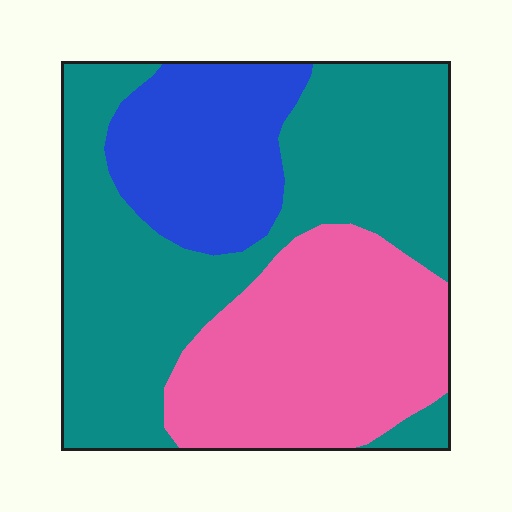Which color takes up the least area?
Blue, at roughly 20%.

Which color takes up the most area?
Teal, at roughly 50%.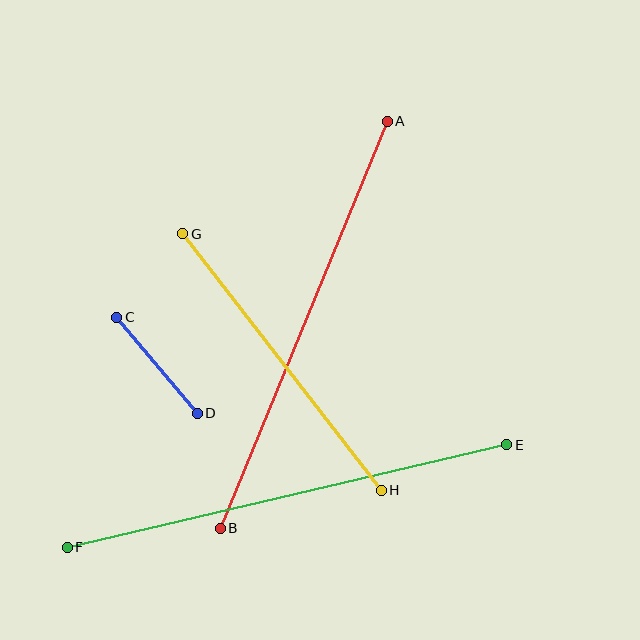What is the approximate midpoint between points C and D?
The midpoint is at approximately (157, 365) pixels.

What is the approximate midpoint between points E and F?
The midpoint is at approximately (287, 496) pixels.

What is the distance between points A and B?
The distance is approximately 440 pixels.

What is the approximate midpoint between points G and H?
The midpoint is at approximately (282, 362) pixels.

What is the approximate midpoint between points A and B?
The midpoint is at approximately (304, 325) pixels.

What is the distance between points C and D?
The distance is approximately 125 pixels.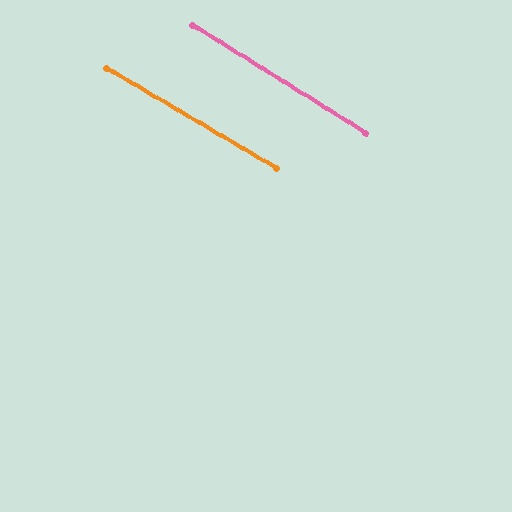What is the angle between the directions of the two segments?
Approximately 1 degree.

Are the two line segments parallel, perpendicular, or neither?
Parallel — their directions differ by only 1.3°.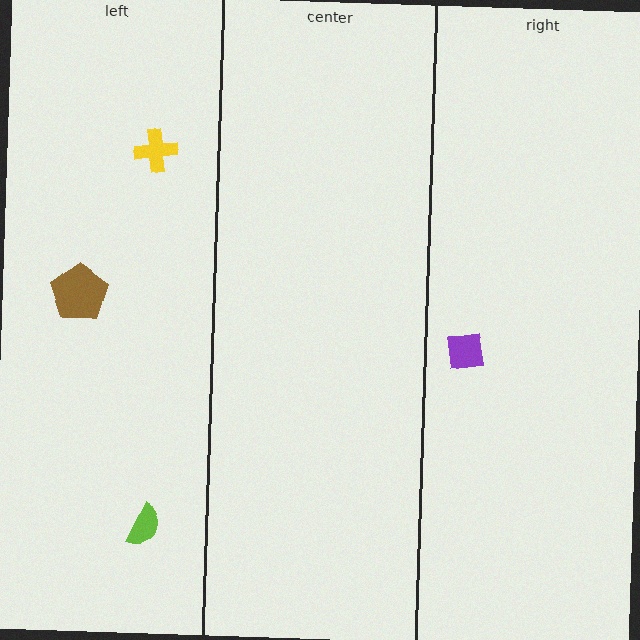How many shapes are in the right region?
1.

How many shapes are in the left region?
3.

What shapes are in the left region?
The lime semicircle, the brown pentagon, the yellow cross.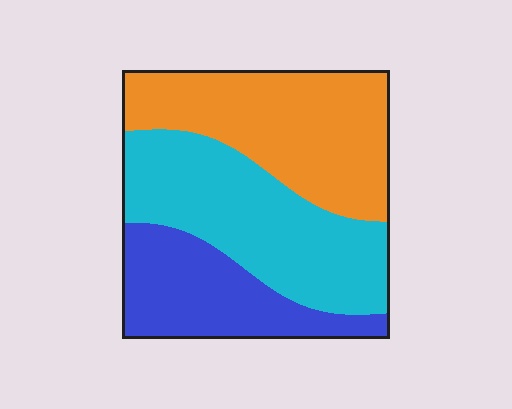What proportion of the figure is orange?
Orange takes up about three eighths (3/8) of the figure.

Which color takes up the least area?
Blue, at roughly 25%.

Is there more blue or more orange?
Orange.